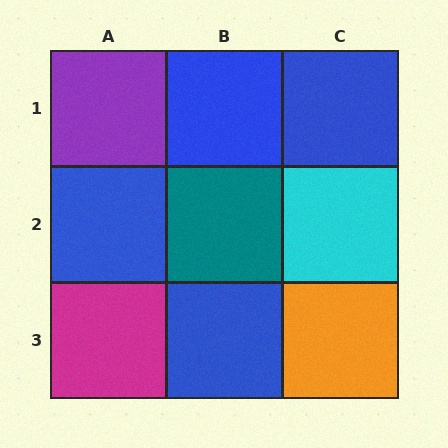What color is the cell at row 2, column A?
Blue.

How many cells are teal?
1 cell is teal.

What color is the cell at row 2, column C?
Cyan.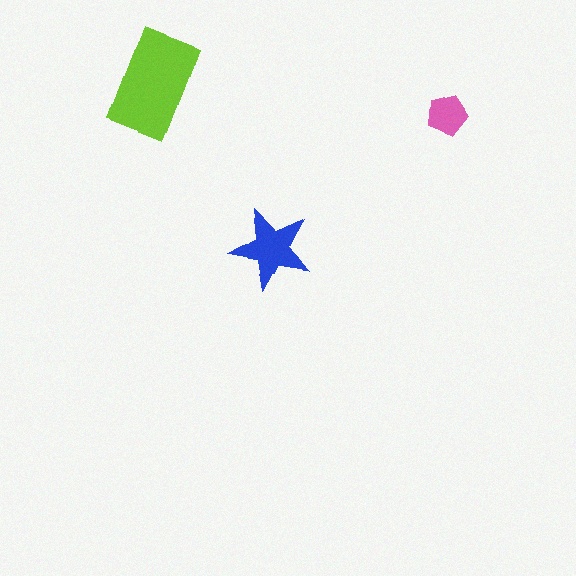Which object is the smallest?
The pink pentagon.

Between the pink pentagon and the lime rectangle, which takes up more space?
The lime rectangle.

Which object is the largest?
The lime rectangle.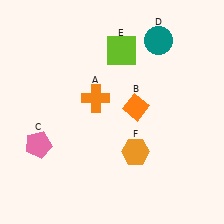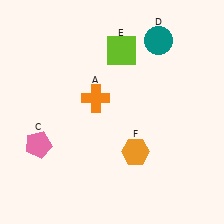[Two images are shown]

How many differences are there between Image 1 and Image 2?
There is 1 difference between the two images.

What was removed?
The orange diamond (B) was removed in Image 2.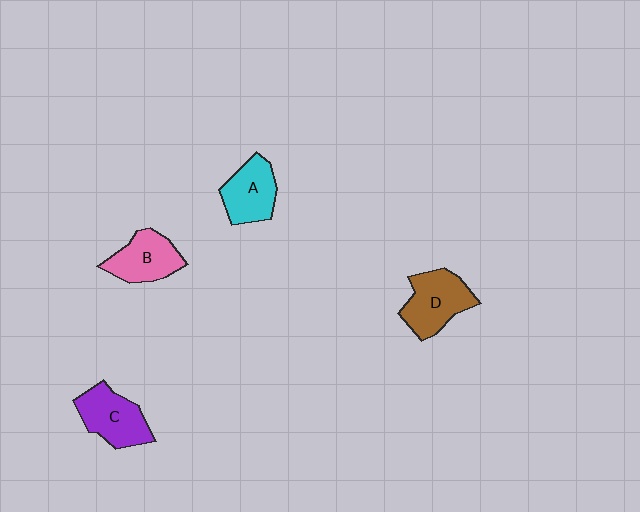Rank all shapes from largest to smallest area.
From largest to smallest: D (brown), C (purple), B (pink), A (cyan).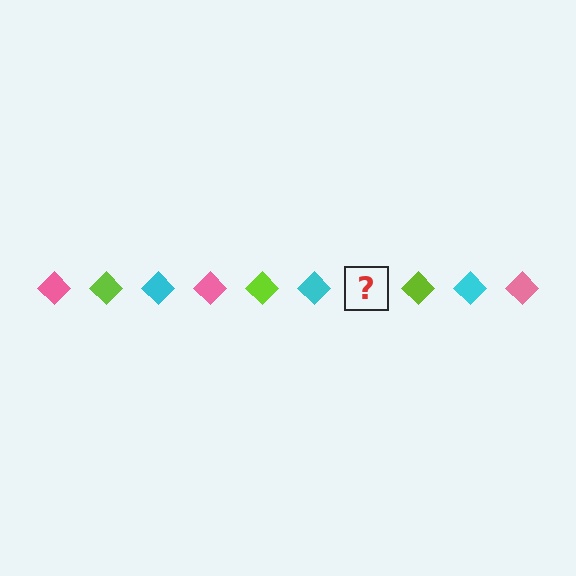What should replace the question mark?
The question mark should be replaced with a pink diamond.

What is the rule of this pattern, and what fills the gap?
The rule is that the pattern cycles through pink, lime, cyan diamonds. The gap should be filled with a pink diamond.